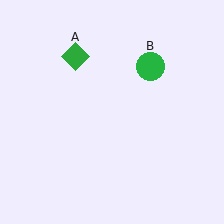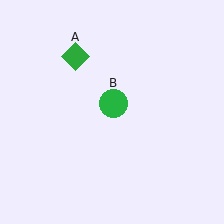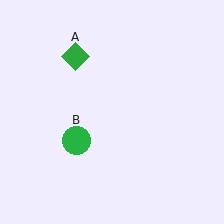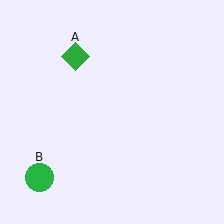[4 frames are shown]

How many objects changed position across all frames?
1 object changed position: green circle (object B).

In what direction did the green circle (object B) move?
The green circle (object B) moved down and to the left.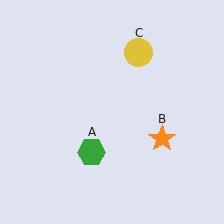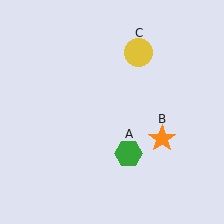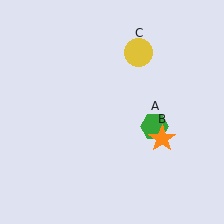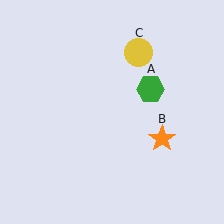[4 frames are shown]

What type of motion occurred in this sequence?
The green hexagon (object A) rotated counterclockwise around the center of the scene.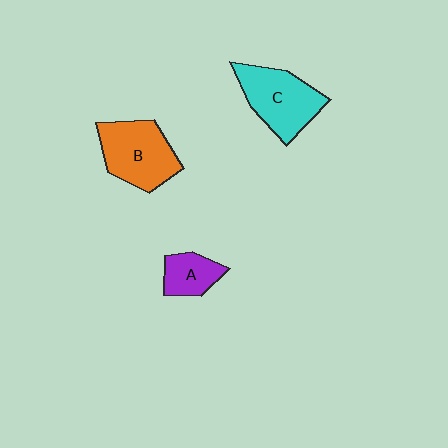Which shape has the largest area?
Shape B (orange).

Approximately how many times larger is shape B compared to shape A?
Approximately 2.0 times.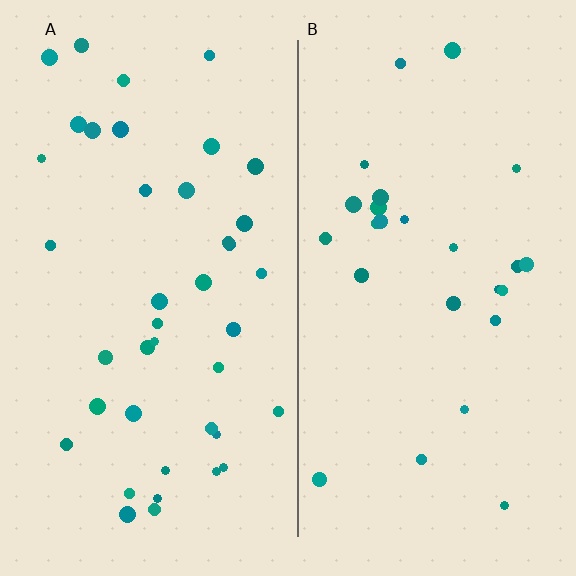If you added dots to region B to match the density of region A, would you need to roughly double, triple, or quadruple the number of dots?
Approximately double.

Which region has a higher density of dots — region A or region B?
A (the left).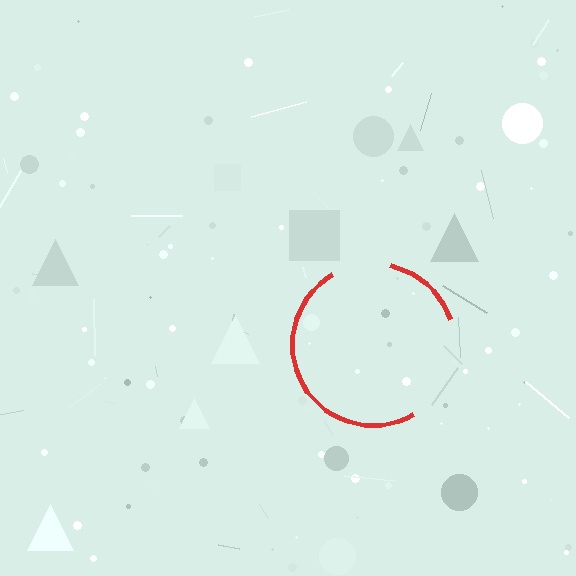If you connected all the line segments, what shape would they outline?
They would outline a circle.